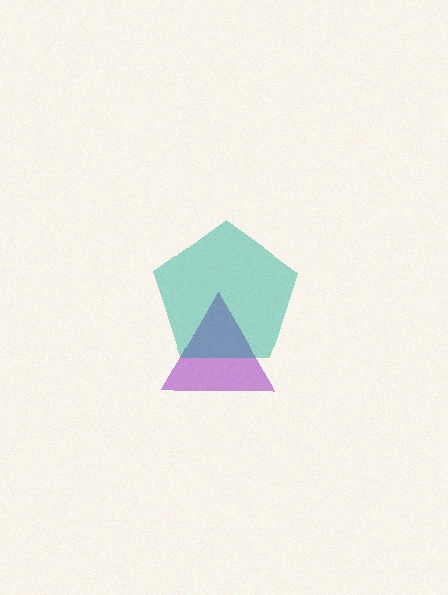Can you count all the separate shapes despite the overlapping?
Yes, there are 2 separate shapes.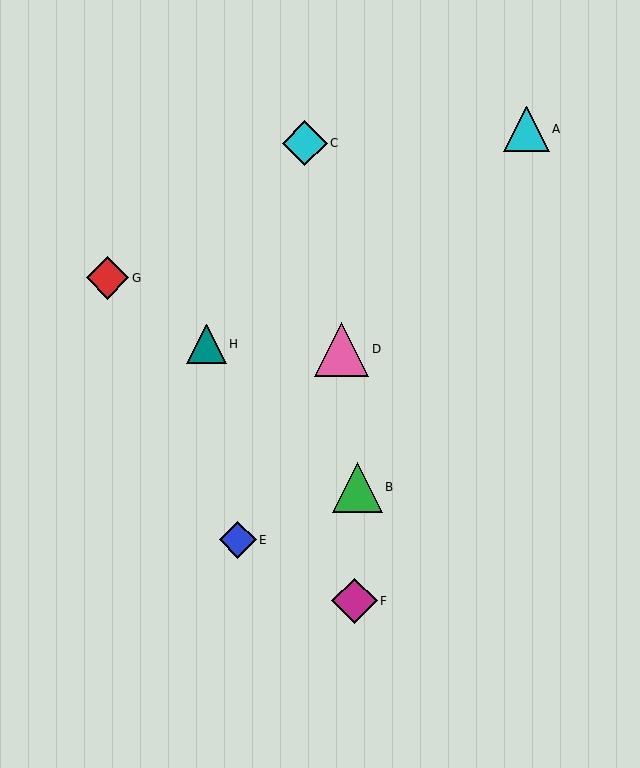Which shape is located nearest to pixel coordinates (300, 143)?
The cyan diamond (labeled C) at (305, 143) is nearest to that location.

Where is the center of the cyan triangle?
The center of the cyan triangle is at (527, 129).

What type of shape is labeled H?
Shape H is a teal triangle.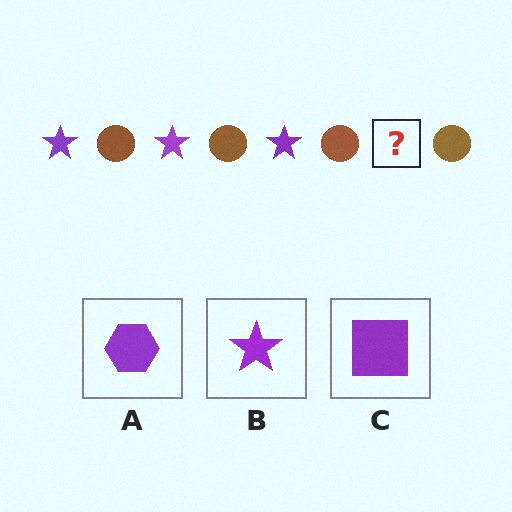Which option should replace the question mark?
Option B.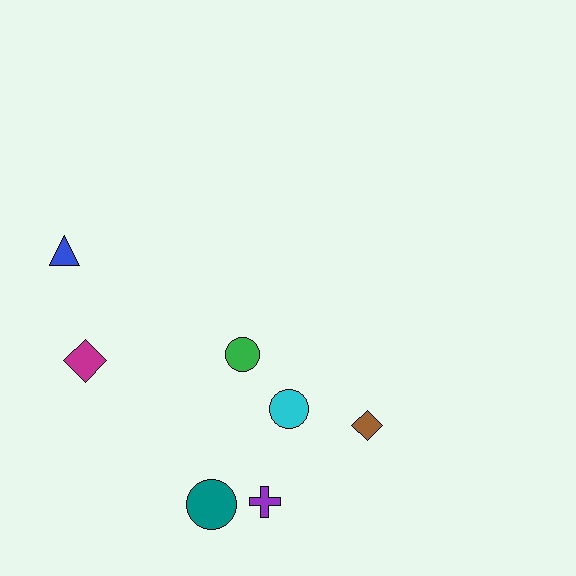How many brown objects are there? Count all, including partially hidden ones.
There is 1 brown object.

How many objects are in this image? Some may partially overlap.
There are 7 objects.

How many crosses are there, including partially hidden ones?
There is 1 cross.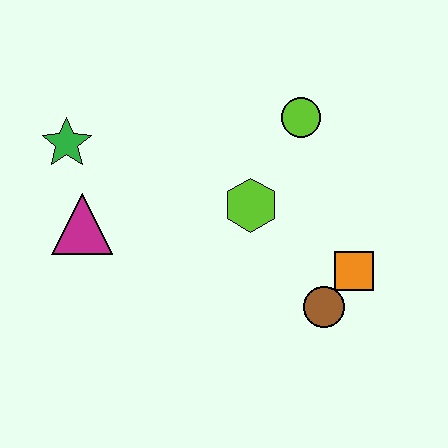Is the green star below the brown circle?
No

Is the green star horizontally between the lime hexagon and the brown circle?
No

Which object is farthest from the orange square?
The green star is farthest from the orange square.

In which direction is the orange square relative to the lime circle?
The orange square is below the lime circle.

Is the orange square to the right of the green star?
Yes